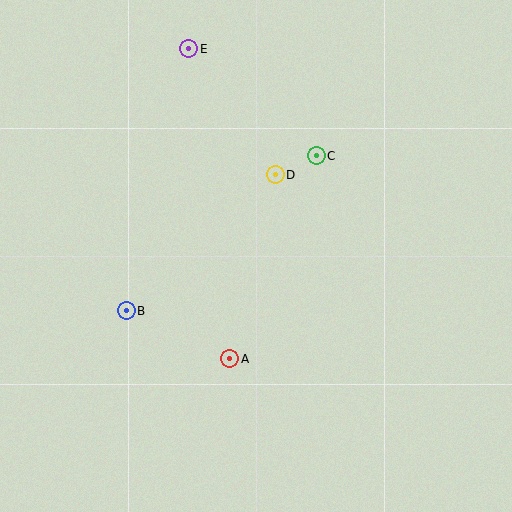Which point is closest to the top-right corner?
Point C is closest to the top-right corner.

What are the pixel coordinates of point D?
Point D is at (275, 175).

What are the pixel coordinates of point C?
Point C is at (316, 156).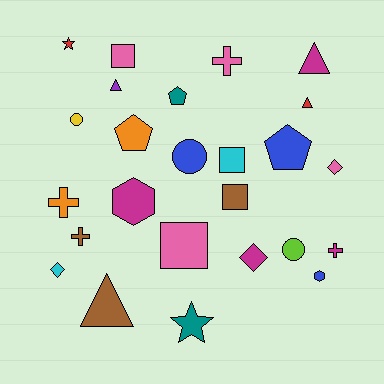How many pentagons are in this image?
There are 3 pentagons.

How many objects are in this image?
There are 25 objects.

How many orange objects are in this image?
There are 2 orange objects.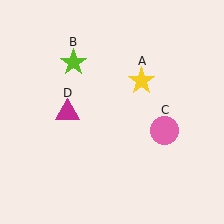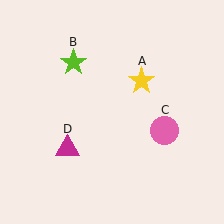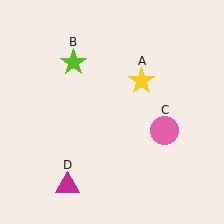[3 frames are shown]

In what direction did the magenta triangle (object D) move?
The magenta triangle (object D) moved down.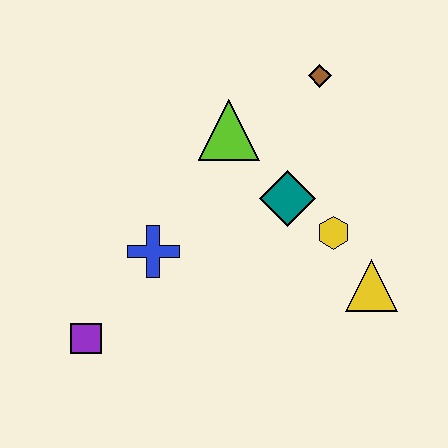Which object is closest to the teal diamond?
The yellow hexagon is closest to the teal diamond.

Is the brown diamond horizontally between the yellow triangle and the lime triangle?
Yes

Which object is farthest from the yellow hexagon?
The purple square is farthest from the yellow hexagon.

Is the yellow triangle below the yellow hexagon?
Yes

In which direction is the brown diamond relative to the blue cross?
The brown diamond is above the blue cross.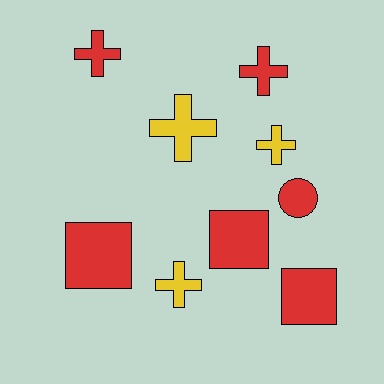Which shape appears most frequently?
Cross, with 5 objects.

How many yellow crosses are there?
There are 3 yellow crosses.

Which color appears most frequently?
Red, with 6 objects.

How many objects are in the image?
There are 9 objects.